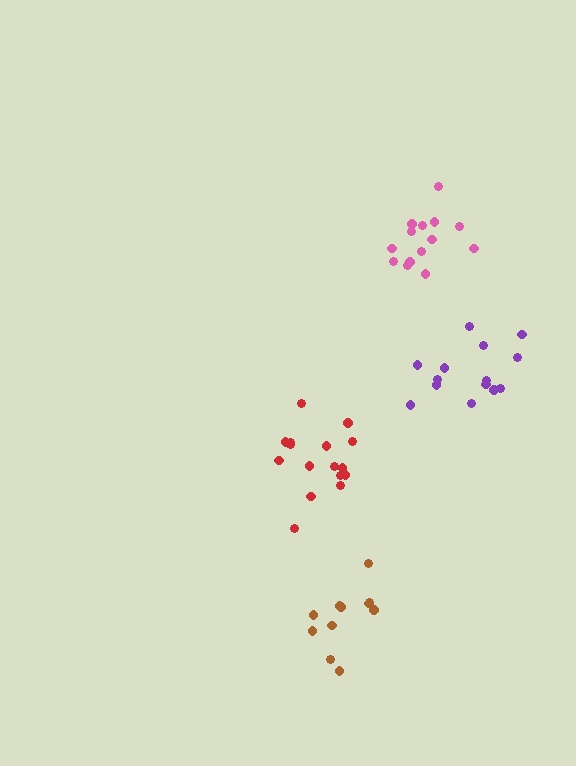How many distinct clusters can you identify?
There are 4 distinct clusters.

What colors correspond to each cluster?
The clusters are colored: brown, pink, red, purple.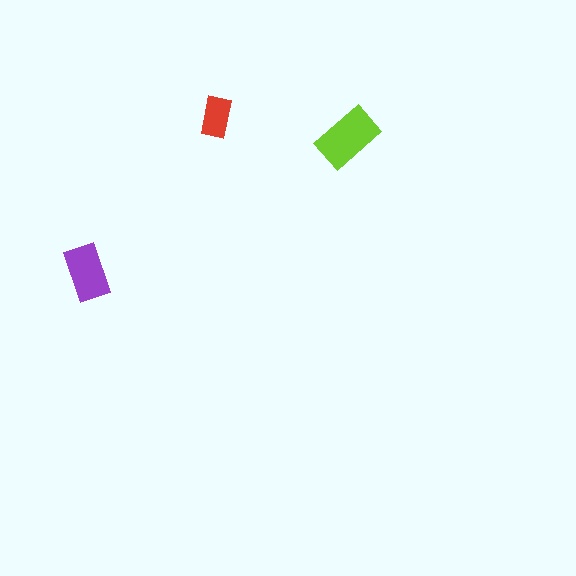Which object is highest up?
The red rectangle is topmost.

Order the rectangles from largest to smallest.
the lime one, the purple one, the red one.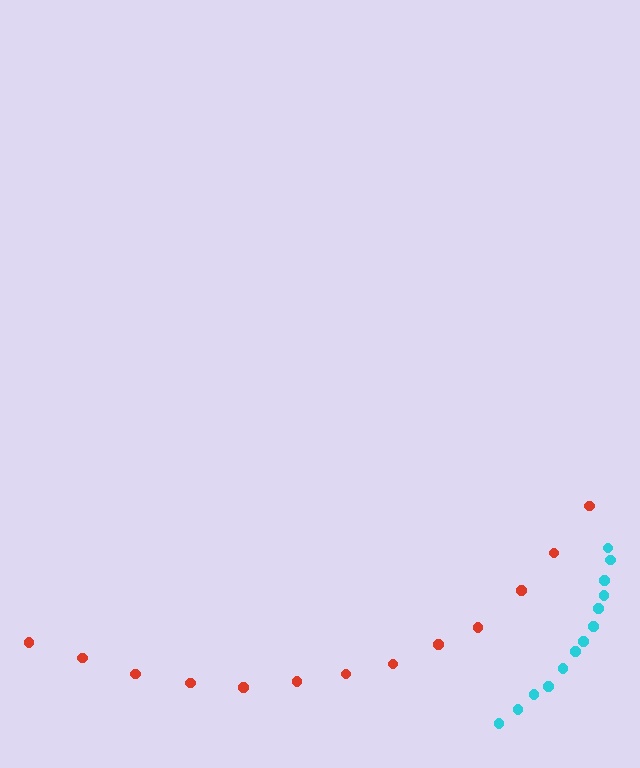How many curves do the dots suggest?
There are 2 distinct paths.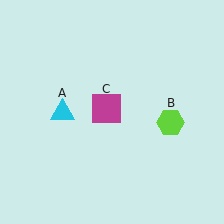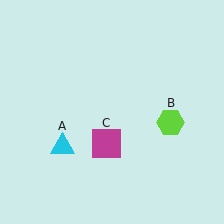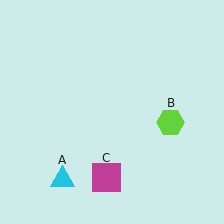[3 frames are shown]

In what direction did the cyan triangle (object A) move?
The cyan triangle (object A) moved down.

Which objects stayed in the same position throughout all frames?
Lime hexagon (object B) remained stationary.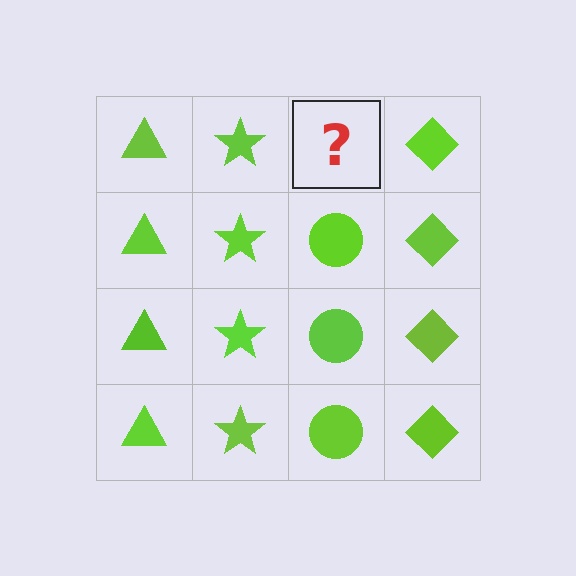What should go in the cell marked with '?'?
The missing cell should contain a lime circle.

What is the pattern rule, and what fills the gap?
The rule is that each column has a consistent shape. The gap should be filled with a lime circle.